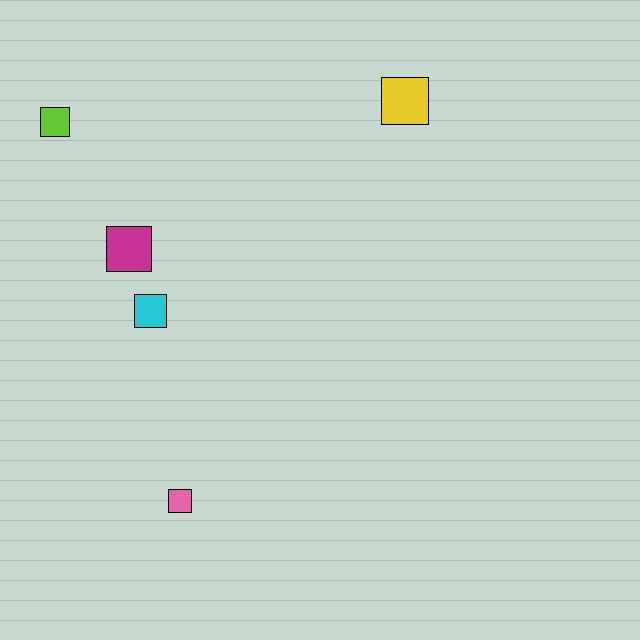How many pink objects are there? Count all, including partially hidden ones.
There is 1 pink object.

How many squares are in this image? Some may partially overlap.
There are 5 squares.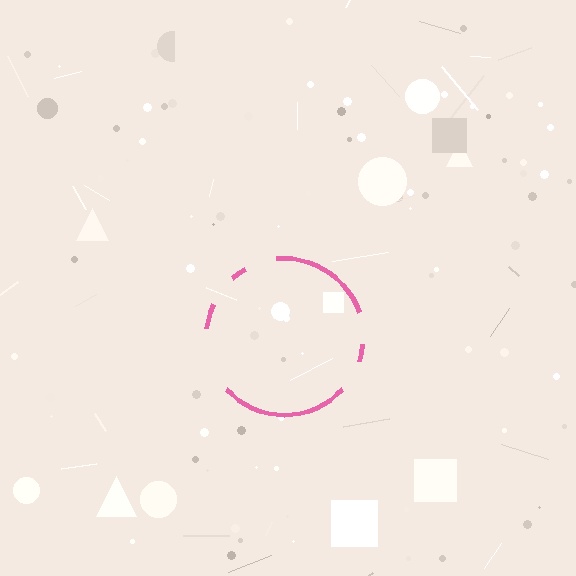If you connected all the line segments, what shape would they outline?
They would outline a circle.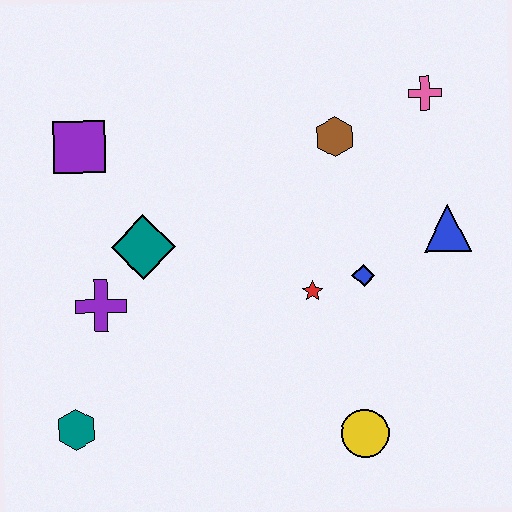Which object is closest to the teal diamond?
The purple cross is closest to the teal diamond.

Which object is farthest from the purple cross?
The pink cross is farthest from the purple cross.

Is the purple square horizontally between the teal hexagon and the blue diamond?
Yes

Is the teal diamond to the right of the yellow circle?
No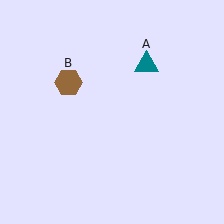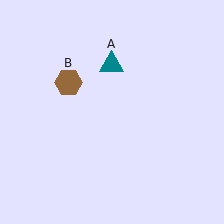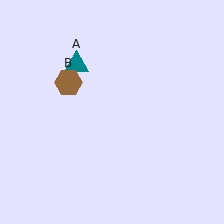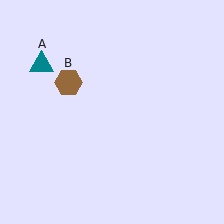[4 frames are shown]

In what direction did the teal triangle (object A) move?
The teal triangle (object A) moved left.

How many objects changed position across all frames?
1 object changed position: teal triangle (object A).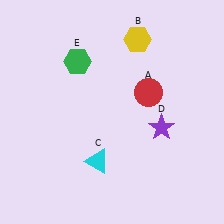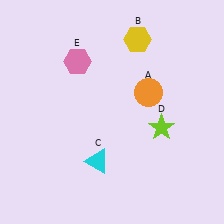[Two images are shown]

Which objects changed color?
A changed from red to orange. D changed from purple to lime. E changed from green to pink.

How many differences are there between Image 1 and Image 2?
There are 3 differences between the two images.